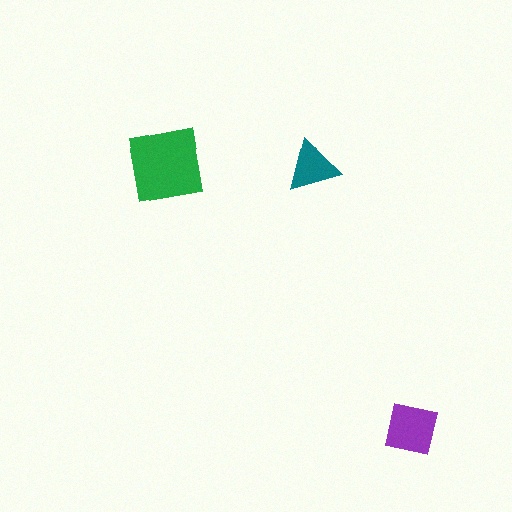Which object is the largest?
The green square.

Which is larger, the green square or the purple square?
The green square.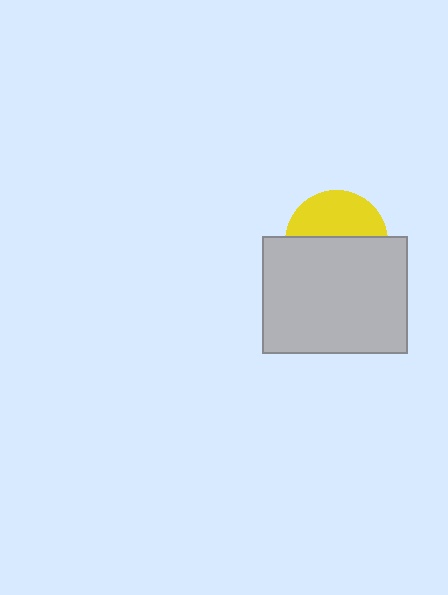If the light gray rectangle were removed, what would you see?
You would see the complete yellow circle.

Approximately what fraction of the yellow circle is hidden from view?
Roughly 58% of the yellow circle is hidden behind the light gray rectangle.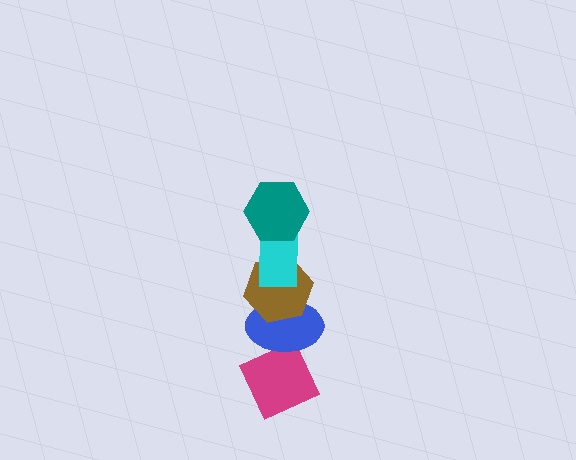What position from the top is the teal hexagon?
The teal hexagon is 1st from the top.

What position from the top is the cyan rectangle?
The cyan rectangle is 2nd from the top.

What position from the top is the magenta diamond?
The magenta diamond is 5th from the top.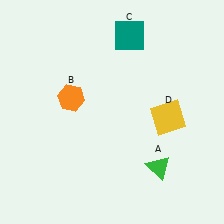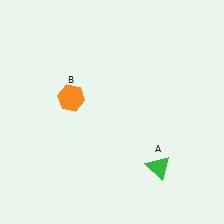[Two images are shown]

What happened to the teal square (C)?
The teal square (C) was removed in Image 2. It was in the top-right area of Image 1.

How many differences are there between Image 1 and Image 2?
There are 2 differences between the two images.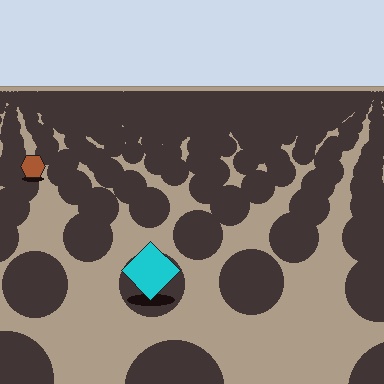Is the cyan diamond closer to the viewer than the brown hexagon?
Yes. The cyan diamond is closer — you can tell from the texture gradient: the ground texture is coarser near it.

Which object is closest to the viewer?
The cyan diamond is closest. The texture marks near it are larger and more spread out.